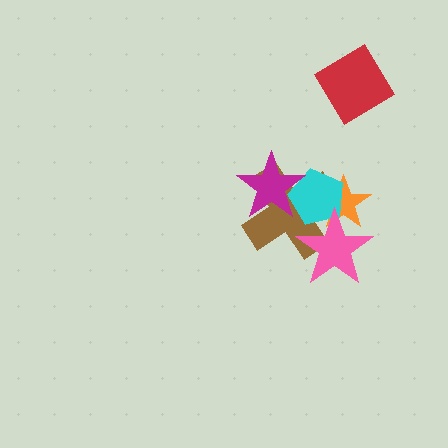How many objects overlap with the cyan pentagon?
4 objects overlap with the cyan pentagon.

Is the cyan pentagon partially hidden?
Yes, it is partially covered by another shape.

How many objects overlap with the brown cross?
4 objects overlap with the brown cross.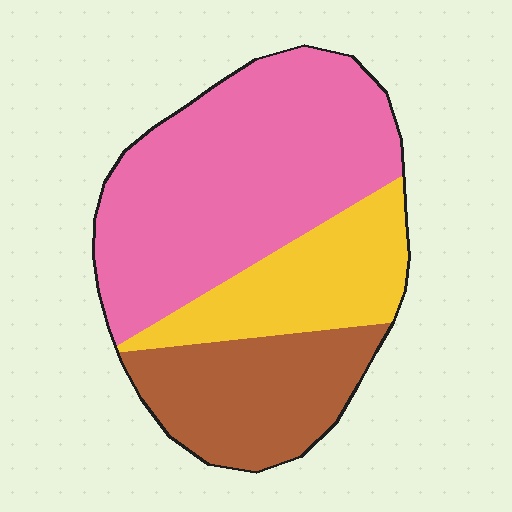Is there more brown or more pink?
Pink.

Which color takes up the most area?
Pink, at roughly 55%.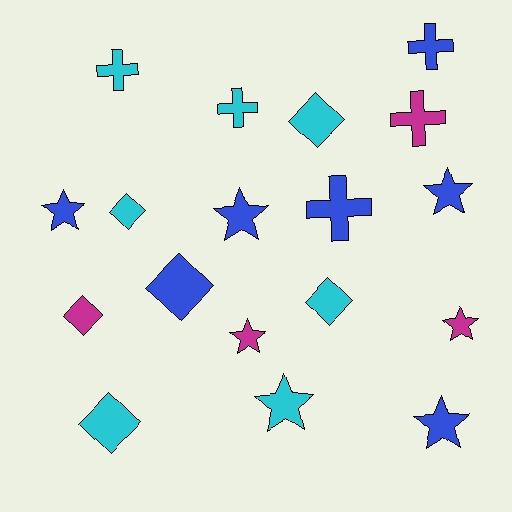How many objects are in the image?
There are 18 objects.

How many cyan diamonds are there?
There are 4 cyan diamonds.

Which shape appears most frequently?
Star, with 7 objects.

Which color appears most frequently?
Blue, with 7 objects.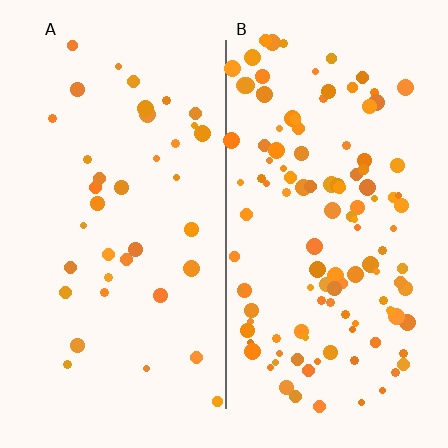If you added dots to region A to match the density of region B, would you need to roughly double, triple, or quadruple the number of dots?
Approximately triple.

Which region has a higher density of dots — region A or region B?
B (the right).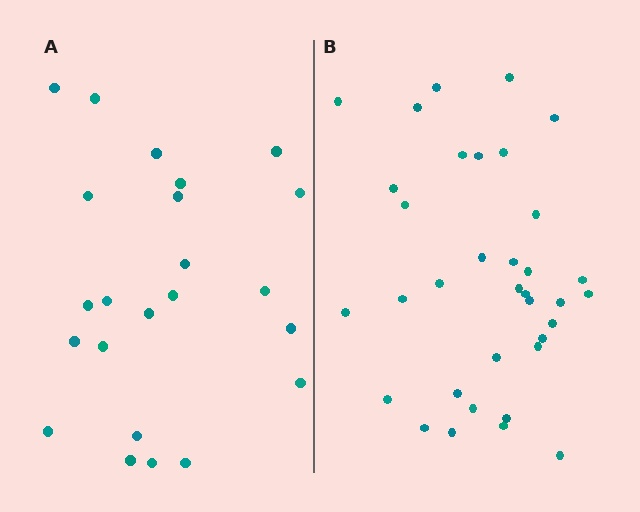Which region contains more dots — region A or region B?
Region B (the right region) has more dots.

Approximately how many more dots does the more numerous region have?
Region B has roughly 12 or so more dots than region A.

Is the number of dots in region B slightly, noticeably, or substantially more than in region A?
Region B has substantially more. The ratio is roughly 1.5 to 1.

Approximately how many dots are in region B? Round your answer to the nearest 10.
About 40 dots. (The exact count is 35, which rounds to 40.)